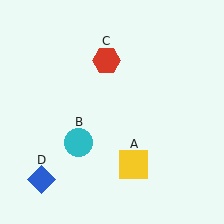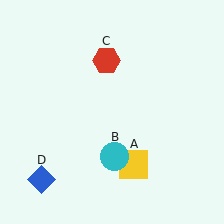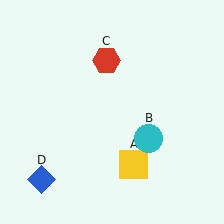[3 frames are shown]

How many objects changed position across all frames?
1 object changed position: cyan circle (object B).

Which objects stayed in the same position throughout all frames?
Yellow square (object A) and red hexagon (object C) and blue diamond (object D) remained stationary.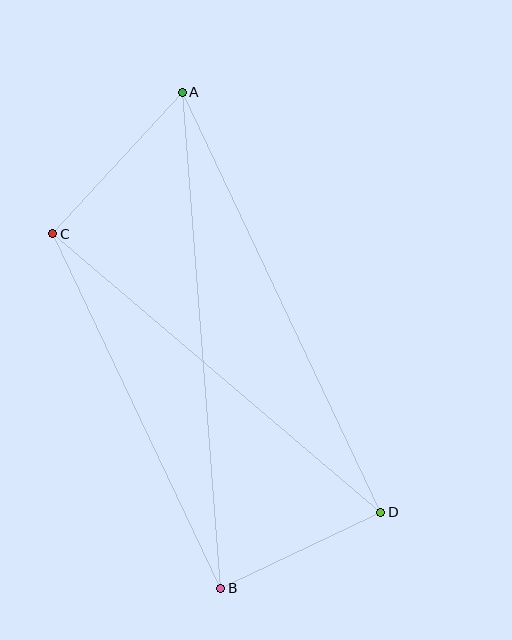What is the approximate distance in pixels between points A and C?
The distance between A and C is approximately 192 pixels.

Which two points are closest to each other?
Points B and D are closest to each other.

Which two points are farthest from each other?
Points A and B are farthest from each other.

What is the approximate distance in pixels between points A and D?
The distance between A and D is approximately 465 pixels.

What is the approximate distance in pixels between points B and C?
The distance between B and C is approximately 393 pixels.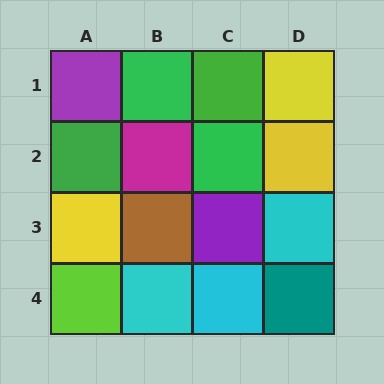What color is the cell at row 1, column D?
Yellow.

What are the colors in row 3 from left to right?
Yellow, brown, purple, cyan.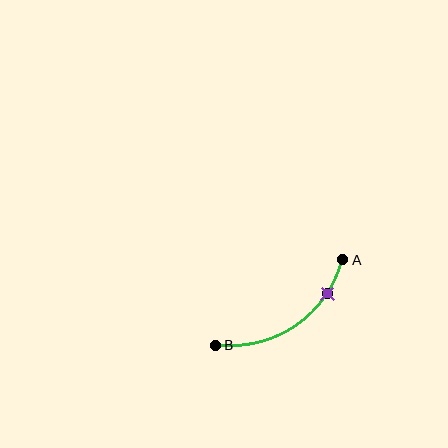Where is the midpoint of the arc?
The arc midpoint is the point on the curve farthest from the straight line joining A and B. It sits below and to the right of that line.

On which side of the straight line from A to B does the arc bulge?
The arc bulges below and to the right of the straight line connecting A and B.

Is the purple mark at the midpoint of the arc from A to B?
No. The purple mark lies on the arc but is closer to endpoint A. The arc midpoint would be at the point on the curve equidistant along the arc from both A and B.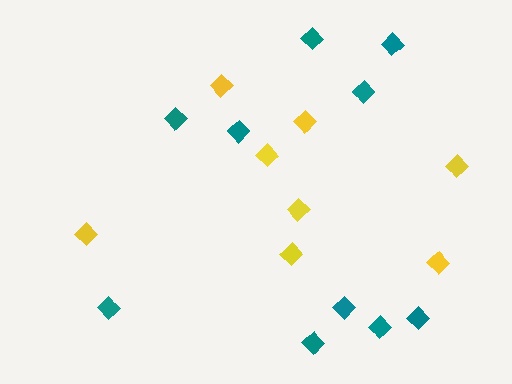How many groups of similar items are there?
There are 2 groups: one group of yellow diamonds (8) and one group of teal diamonds (10).